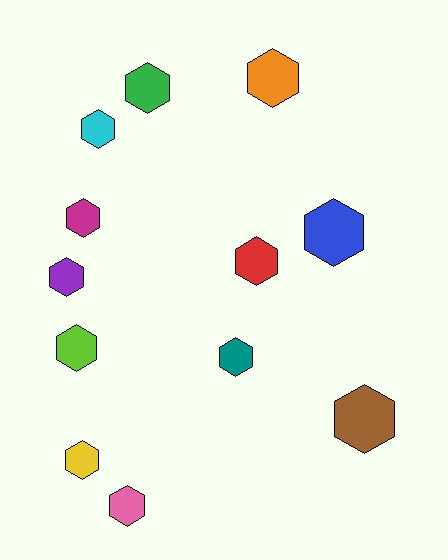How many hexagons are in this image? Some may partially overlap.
There are 12 hexagons.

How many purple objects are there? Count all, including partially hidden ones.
There is 1 purple object.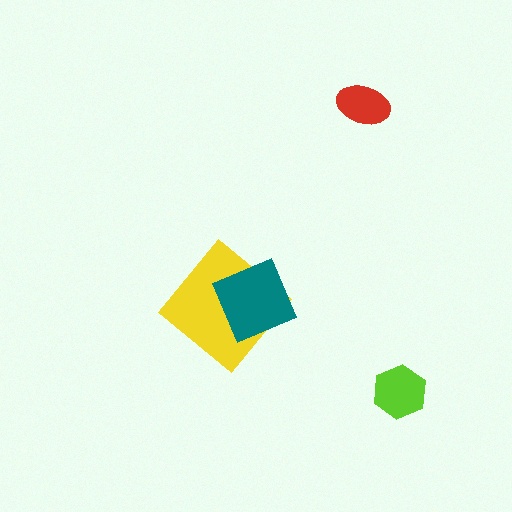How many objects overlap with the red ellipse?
0 objects overlap with the red ellipse.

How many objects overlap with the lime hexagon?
0 objects overlap with the lime hexagon.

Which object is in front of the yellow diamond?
The teal square is in front of the yellow diamond.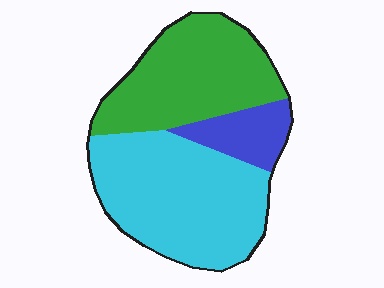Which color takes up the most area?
Cyan, at roughly 50%.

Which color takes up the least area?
Blue, at roughly 10%.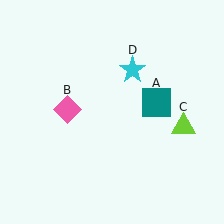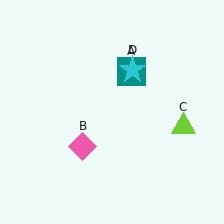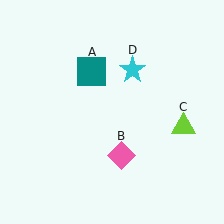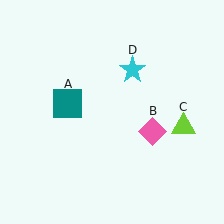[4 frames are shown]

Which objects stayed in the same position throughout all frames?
Lime triangle (object C) and cyan star (object D) remained stationary.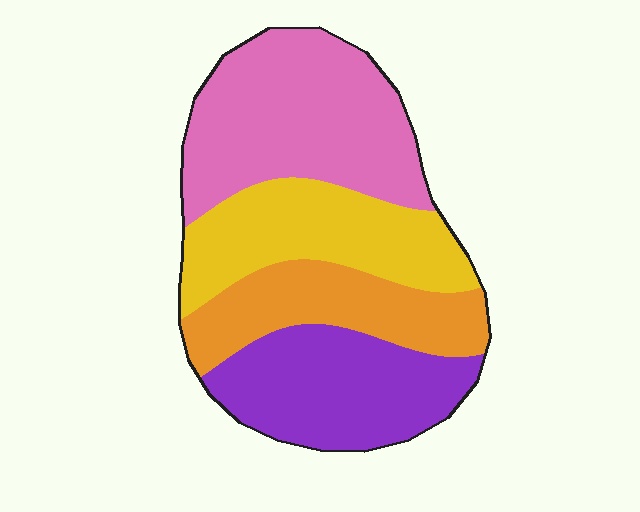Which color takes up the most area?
Pink, at roughly 35%.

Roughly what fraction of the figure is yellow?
Yellow covers roughly 25% of the figure.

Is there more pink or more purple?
Pink.